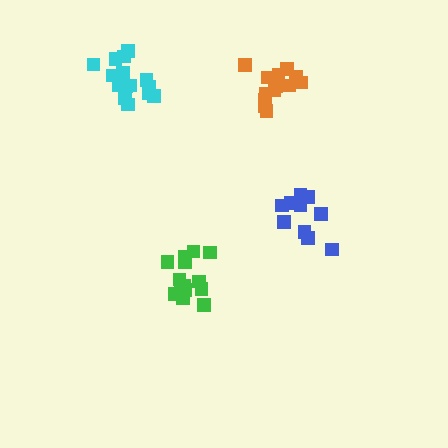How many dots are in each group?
Group 1: 10 dots, Group 2: 13 dots, Group 3: 15 dots, Group 4: 15 dots (53 total).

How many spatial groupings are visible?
There are 4 spatial groupings.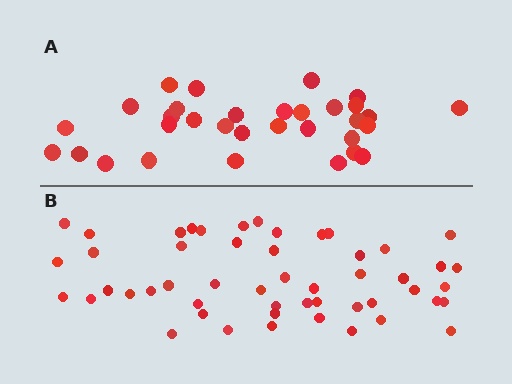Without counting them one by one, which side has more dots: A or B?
Region B (the bottom region) has more dots.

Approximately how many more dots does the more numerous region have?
Region B has approximately 20 more dots than region A.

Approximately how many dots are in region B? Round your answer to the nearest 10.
About 50 dots. (The exact count is 51, which rounds to 50.)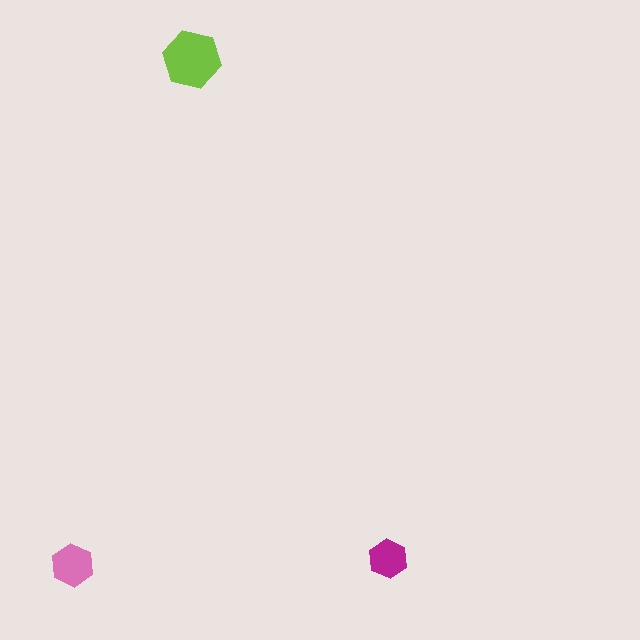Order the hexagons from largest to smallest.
the lime one, the pink one, the magenta one.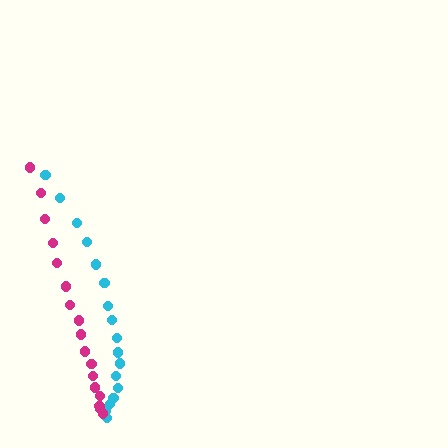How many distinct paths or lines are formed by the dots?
There are 2 distinct paths.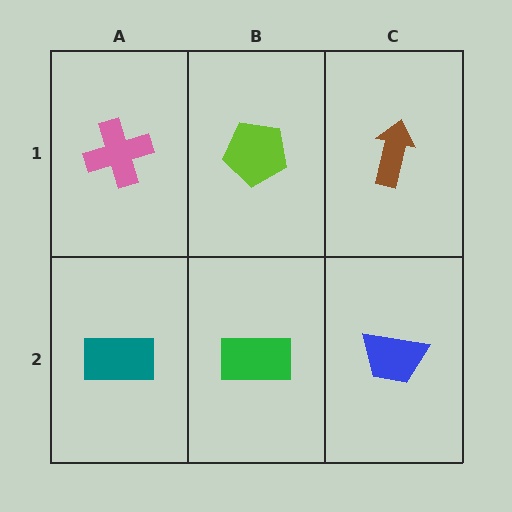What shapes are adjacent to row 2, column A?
A pink cross (row 1, column A), a green rectangle (row 2, column B).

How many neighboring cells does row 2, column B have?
3.